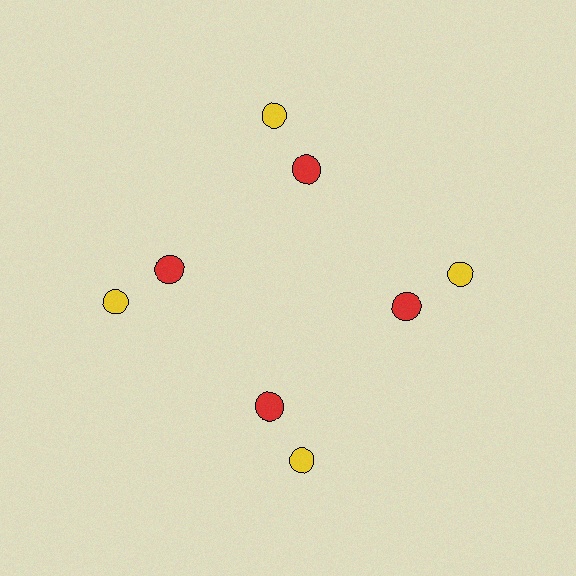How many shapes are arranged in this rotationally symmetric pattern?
There are 8 shapes, arranged in 4 groups of 2.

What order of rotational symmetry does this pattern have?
This pattern has 4-fold rotational symmetry.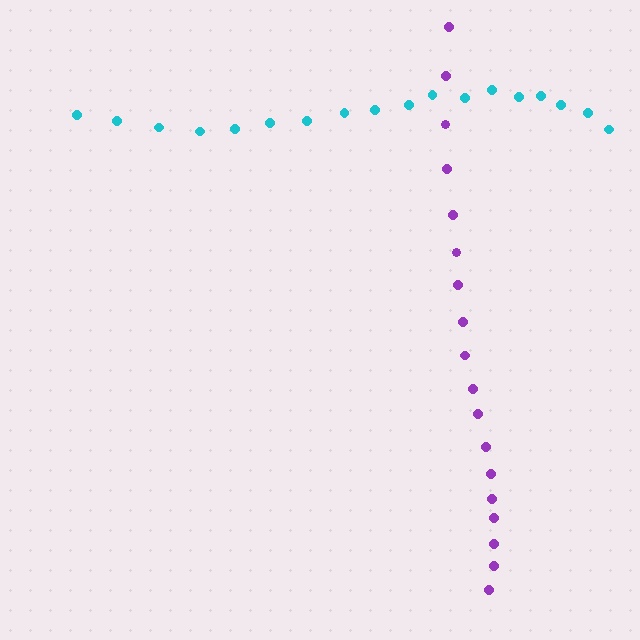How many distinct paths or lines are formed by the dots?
There are 2 distinct paths.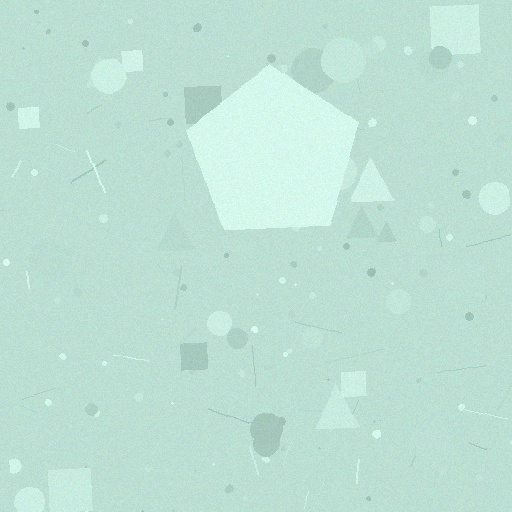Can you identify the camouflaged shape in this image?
The camouflaged shape is a pentagon.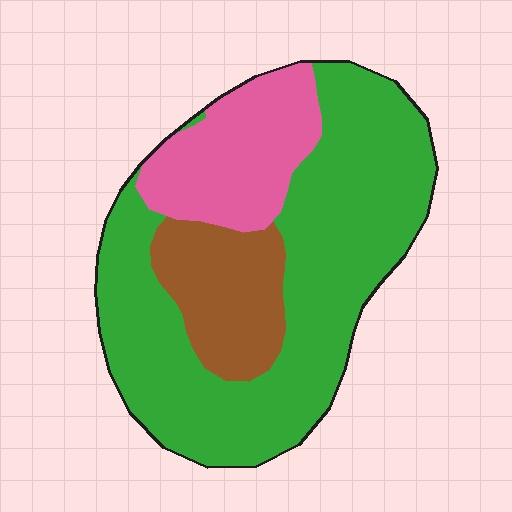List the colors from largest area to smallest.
From largest to smallest: green, pink, brown.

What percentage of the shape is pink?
Pink takes up less than a quarter of the shape.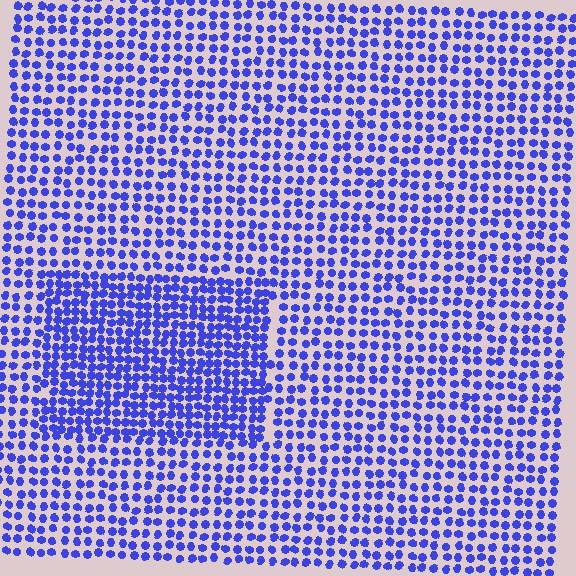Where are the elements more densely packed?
The elements are more densely packed inside the rectangle boundary.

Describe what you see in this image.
The image contains small blue elements arranged at two different densities. A rectangle-shaped region is visible where the elements are more densely packed than the surrounding area.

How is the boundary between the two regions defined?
The boundary is defined by a change in element density (approximately 1.6x ratio). All elements are the same color, size, and shape.